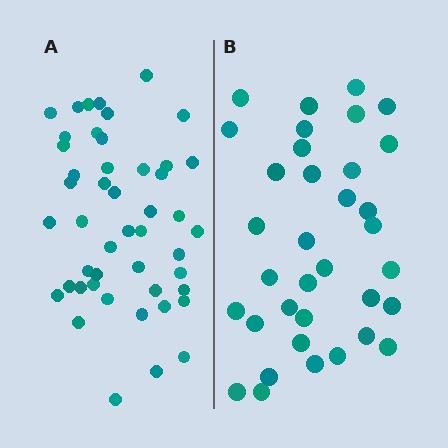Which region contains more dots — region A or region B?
Region A (the left region) has more dots.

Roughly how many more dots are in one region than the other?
Region A has roughly 12 or so more dots than region B.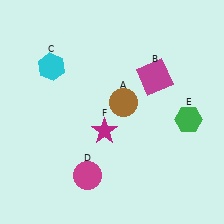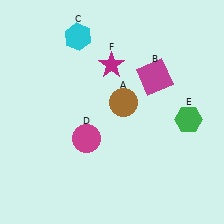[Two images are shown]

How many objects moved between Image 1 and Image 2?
3 objects moved between the two images.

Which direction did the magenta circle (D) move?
The magenta circle (D) moved up.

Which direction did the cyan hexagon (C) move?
The cyan hexagon (C) moved up.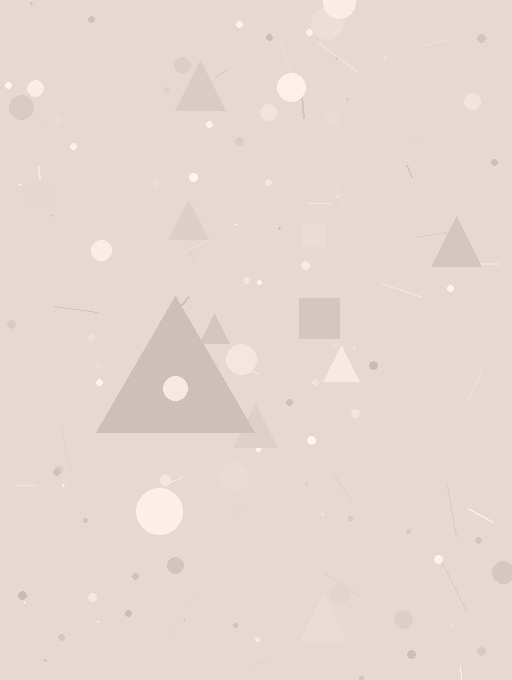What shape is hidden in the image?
A triangle is hidden in the image.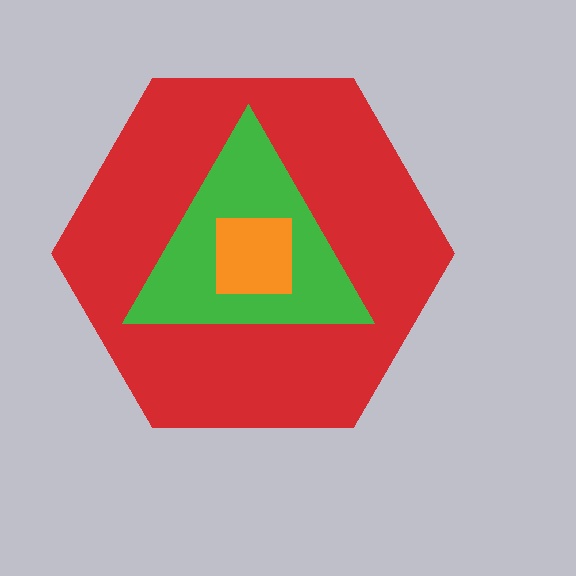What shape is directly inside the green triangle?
The orange square.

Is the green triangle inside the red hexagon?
Yes.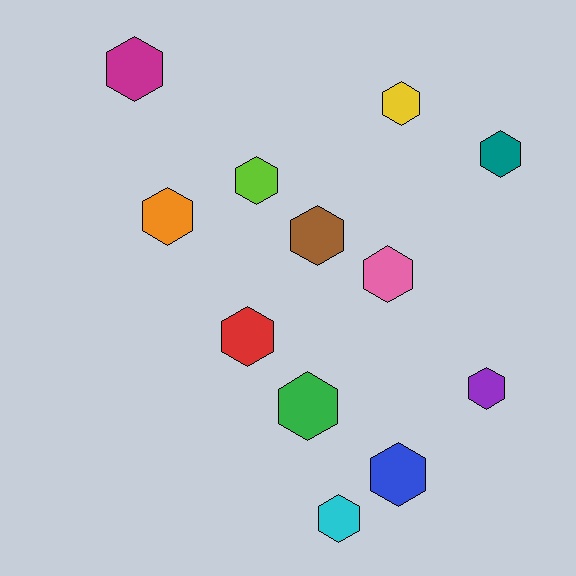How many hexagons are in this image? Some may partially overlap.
There are 12 hexagons.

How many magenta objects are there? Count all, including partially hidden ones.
There is 1 magenta object.